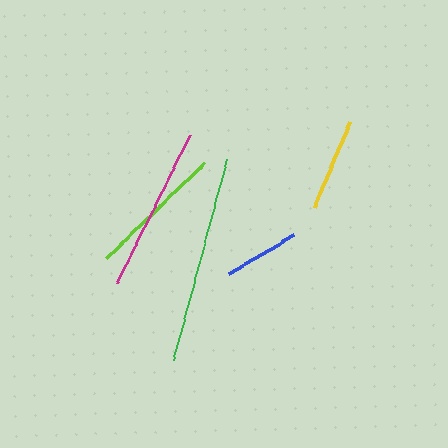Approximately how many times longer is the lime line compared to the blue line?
The lime line is approximately 1.8 times the length of the blue line.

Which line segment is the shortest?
The blue line is the shortest at approximately 75 pixels.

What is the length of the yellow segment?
The yellow segment is approximately 92 pixels long.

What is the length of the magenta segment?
The magenta segment is approximately 165 pixels long.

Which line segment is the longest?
The green line is the longest at approximately 208 pixels.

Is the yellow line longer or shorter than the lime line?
The lime line is longer than the yellow line.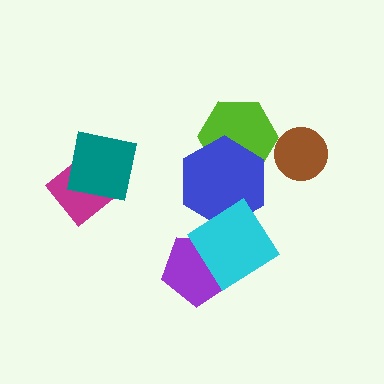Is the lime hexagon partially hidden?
Yes, it is partially covered by another shape.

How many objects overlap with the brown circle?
0 objects overlap with the brown circle.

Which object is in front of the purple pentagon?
The cyan diamond is in front of the purple pentagon.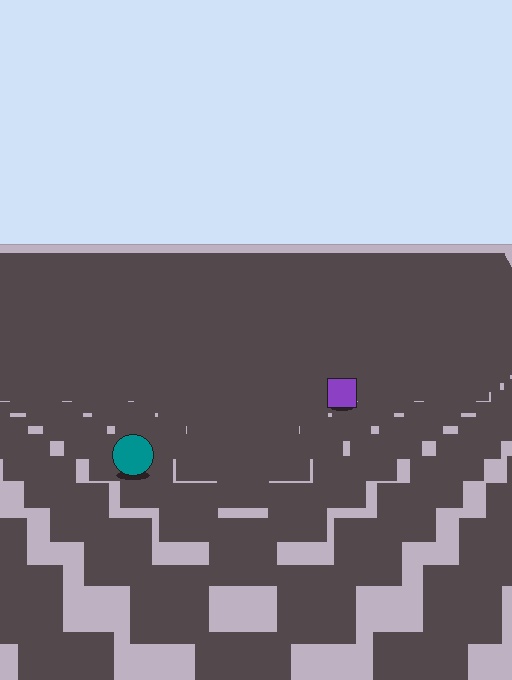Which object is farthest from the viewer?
The purple square is farthest from the viewer. It appears smaller and the ground texture around it is denser.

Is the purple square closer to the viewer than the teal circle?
No. The teal circle is closer — you can tell from the texture gradient: the ground texture is coarser near it.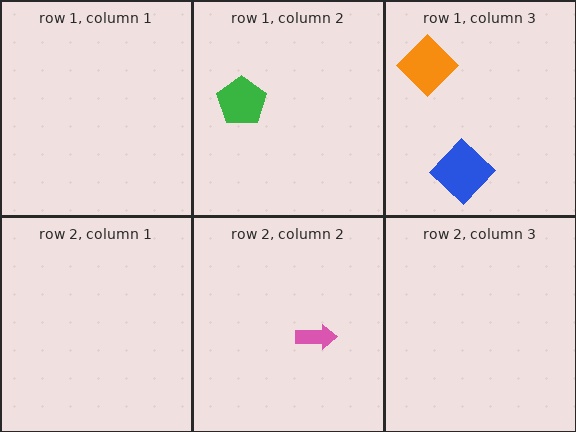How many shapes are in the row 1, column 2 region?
1.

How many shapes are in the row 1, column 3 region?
2.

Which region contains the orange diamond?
The row 1, column 3 region.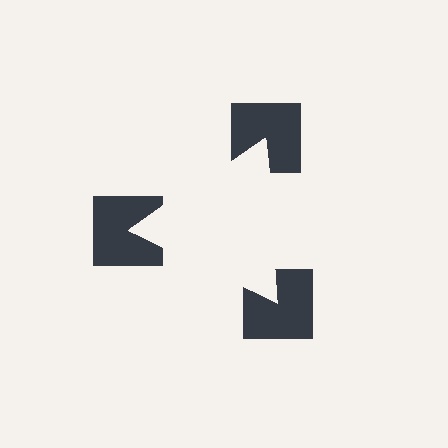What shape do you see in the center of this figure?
An illusory triangle — its edges are inferred from the aligned wedge cuts in the notched squares, not physically drawn.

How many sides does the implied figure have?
3 sides.